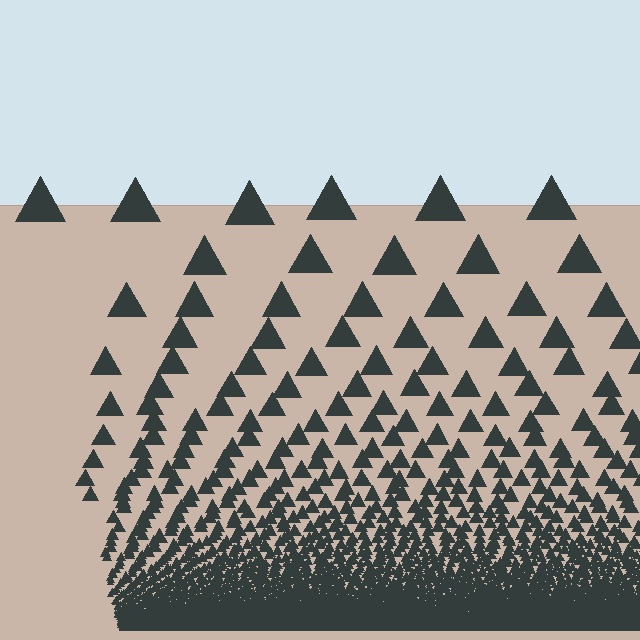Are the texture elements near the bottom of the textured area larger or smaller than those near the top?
Smaller. The gradient is inverted — elements near the bottom are smaller and denser.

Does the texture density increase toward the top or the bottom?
Density increases toward the bottom.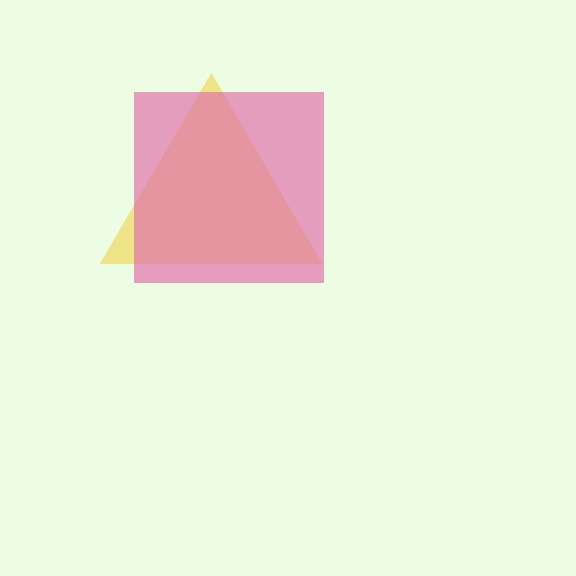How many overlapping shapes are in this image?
There are 2 overlapping shapes in the image.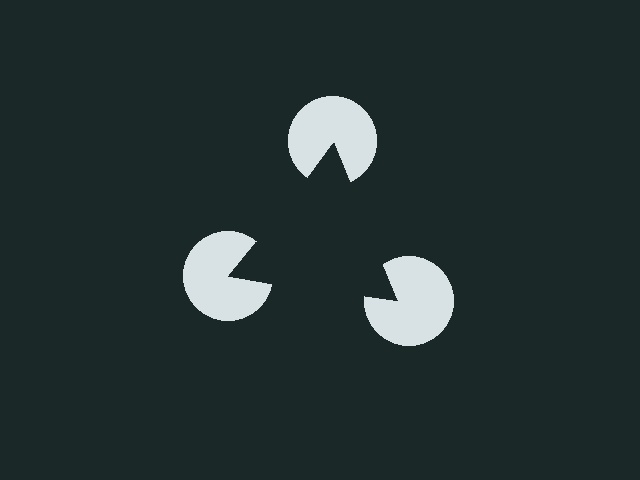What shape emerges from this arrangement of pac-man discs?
An illusory triangle — its edges are inferred from the aligned wedge cuts in the pac-man discs, not physically drawn.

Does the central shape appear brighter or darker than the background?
It typically appears slightly darker than the background, even though no actual brightness change is drawn.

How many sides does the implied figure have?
3 sides.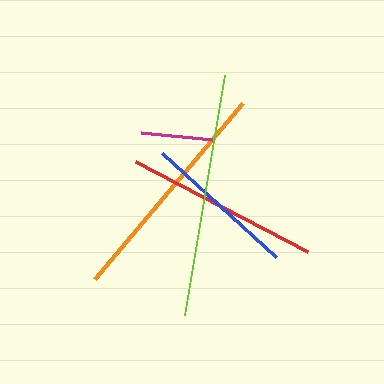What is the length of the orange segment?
The orange segment is approximately 230 pixels long.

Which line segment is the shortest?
The magenta line is the shortest at approximately 71 pixels.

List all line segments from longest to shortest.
From longest to shortest: lime, orange, red, blue, magenta.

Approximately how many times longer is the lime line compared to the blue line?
The lime line is approximately 1.6 times the length of the blue line.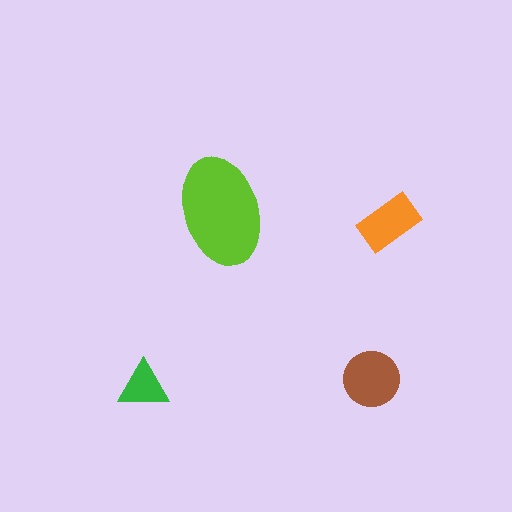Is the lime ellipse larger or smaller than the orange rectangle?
Larger.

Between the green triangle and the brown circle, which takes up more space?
The brown circle.